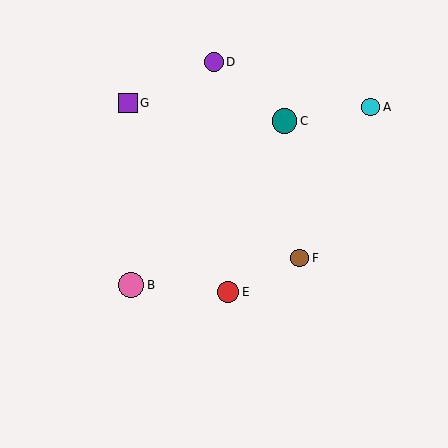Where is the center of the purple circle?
The center of the purple circle is at (214, 62).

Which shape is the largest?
The pink circle (labeled B) is the largest.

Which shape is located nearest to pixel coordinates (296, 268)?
The brown circle (labeled F) at (300, 258) is nearest to that location.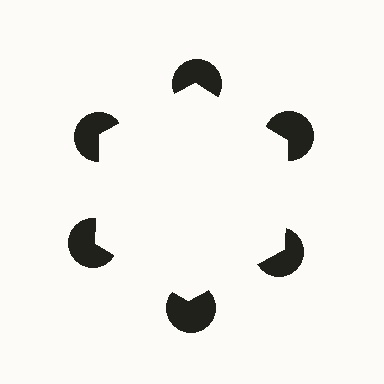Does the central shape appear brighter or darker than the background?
It typically appears slightly brighter than the background, even though no actual brightness change is drawn.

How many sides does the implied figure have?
6 sides.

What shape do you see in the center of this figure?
An illusory hexagon — its edges are inferred from the aligned wedge cuts in the pac-man discs, not physically drawn.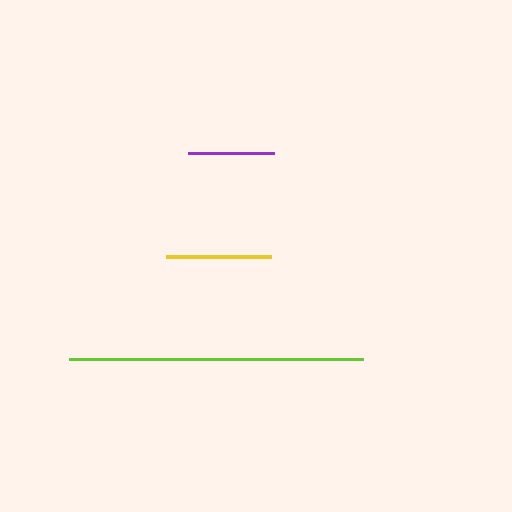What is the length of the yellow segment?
The yellow segment is approximately 105 pixels long.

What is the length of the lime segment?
The lime segment is approximately 294 pixels long.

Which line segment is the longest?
The lime line is the longest at approximately 294 pixels.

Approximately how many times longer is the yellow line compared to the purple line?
The yellow line is approximately 1.2 times the length of the purple line.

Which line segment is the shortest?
The purple line is the shortest at approximately 86 pixels.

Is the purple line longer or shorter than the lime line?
The lime line is longer than the purple line.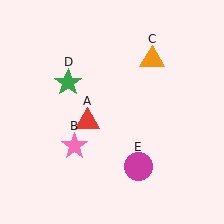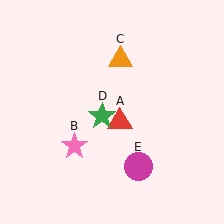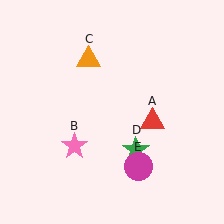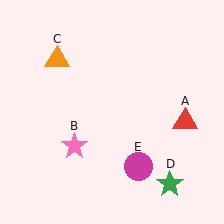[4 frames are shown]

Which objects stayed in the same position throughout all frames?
Pink star (object B) and magenta circle (object E) remained stationary.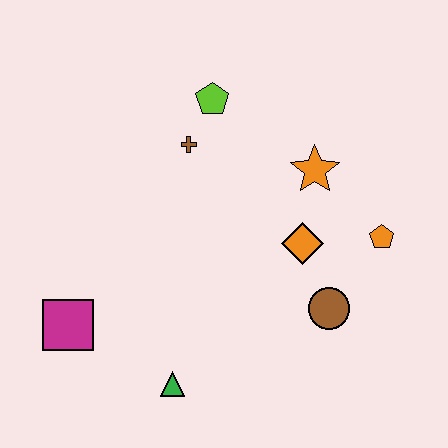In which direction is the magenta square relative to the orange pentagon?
The magenta square is to the left of the orange pentagon.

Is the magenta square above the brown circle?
No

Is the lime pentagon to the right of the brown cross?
Yes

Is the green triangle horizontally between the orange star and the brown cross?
No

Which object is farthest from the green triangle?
The lime pentagon is farthest from the green triangle.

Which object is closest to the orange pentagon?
The orange diamond is closest to the orange pentagon.